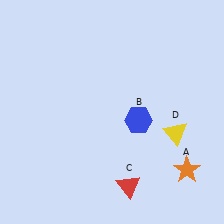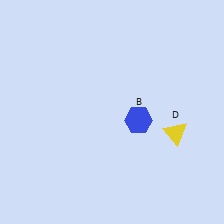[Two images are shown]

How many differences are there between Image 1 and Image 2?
There are 2 differences between the two images.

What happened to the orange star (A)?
The orange star (A) was removed in Image 2. It was in the bottom-right area of Image 1.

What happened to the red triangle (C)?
The red triangle (C) was removed in Image 2. It was in the bottom-right area of Image 1.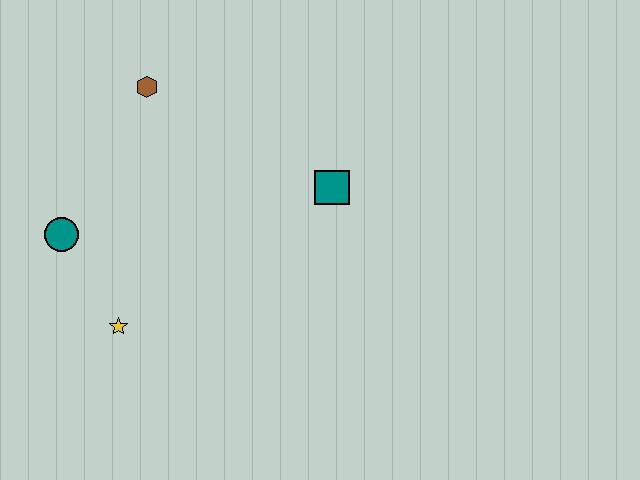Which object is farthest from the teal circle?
The teal square is farthest from the teal circle.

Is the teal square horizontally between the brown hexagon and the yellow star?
No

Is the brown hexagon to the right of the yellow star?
Yes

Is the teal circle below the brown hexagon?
Yes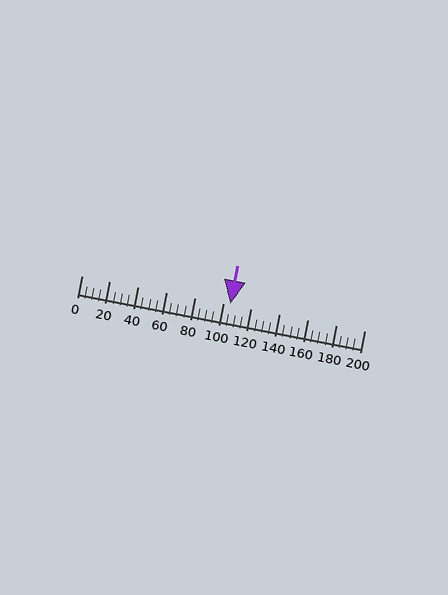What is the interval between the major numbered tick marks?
The major tick marks are spaced 20 units apart.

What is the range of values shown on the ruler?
The ruler shows values from 0 to 200.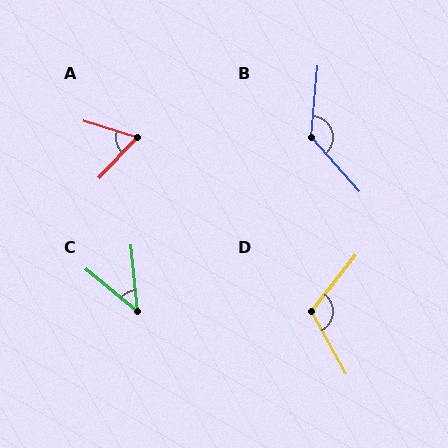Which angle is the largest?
B, at approximately 133 degrees.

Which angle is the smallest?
C, at approximately 45 degrees.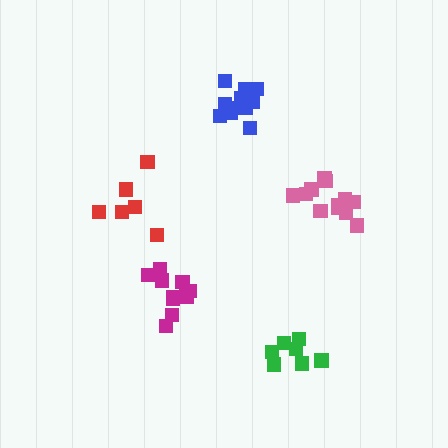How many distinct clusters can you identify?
There are 5 distinct clusters.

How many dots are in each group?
Group 1: 12 dots, Group 2: 11 dots, Group 3: 7 dots, Group 4: 12 dots, Group 5: 6 dots (48 total).